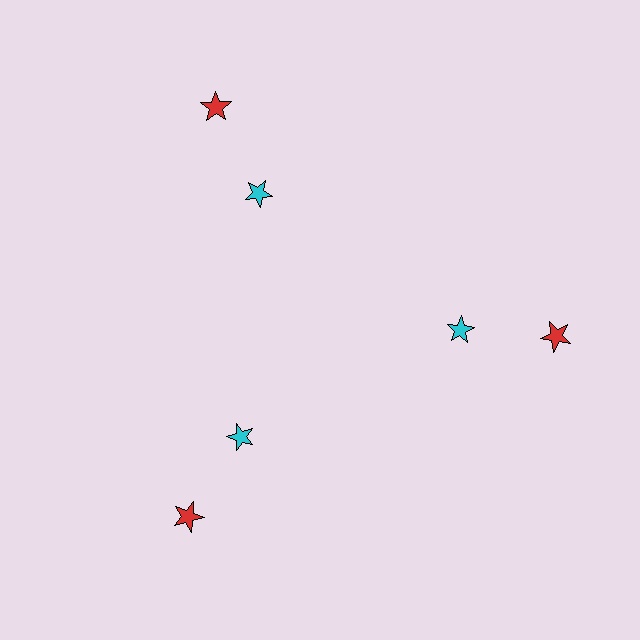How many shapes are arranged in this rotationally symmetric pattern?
There are 6 shapes, arranged in 3 groups of 2.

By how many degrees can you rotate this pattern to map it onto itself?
The pattern maps onto itself every 120 degrees of rotation.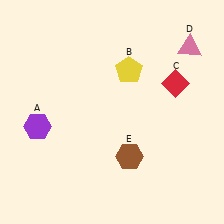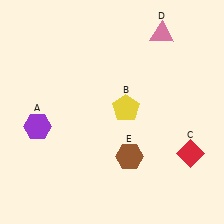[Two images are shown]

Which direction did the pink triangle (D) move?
The pink triangle (D) moved left.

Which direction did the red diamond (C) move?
The red diamond (C) moved down.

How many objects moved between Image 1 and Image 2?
3 objects moved between the two images.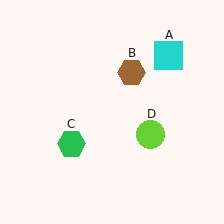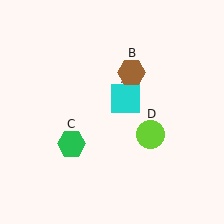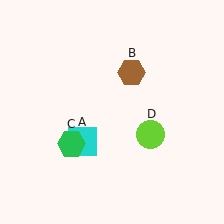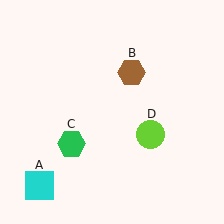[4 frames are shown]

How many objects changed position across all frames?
1 object changed position: cyan square (object A).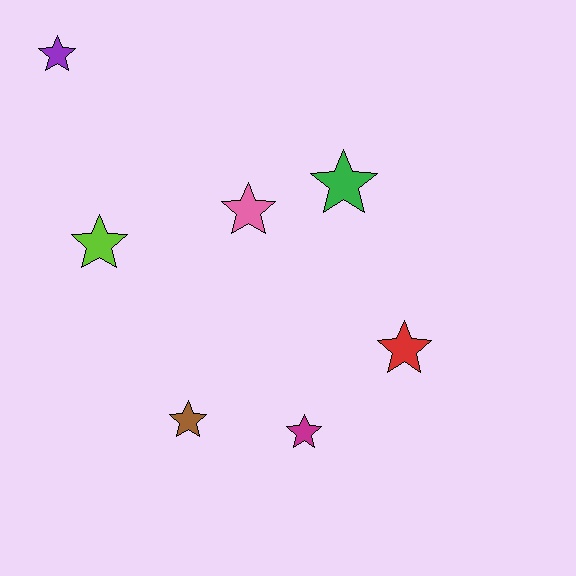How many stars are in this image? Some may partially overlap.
There are 7 stars.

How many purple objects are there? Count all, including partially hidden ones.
There is 1 purple object.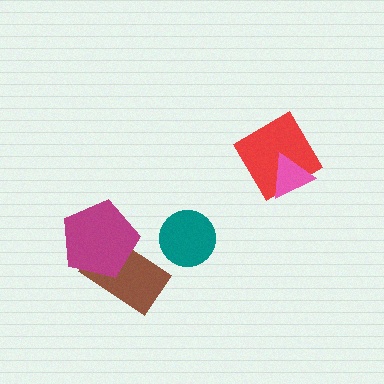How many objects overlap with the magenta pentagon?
1 object overlaps with the magenta pentagon.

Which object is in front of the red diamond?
The pink triangle is in front of the red diamond.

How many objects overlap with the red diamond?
1 object overlaps with the red diamond.